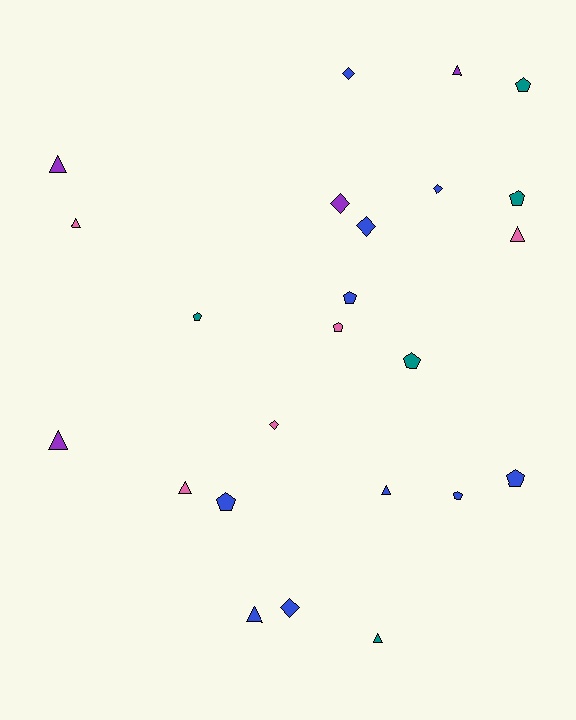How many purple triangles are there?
There are 3 purple triangles.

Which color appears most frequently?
Blue, with 10 objects.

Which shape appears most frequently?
Pentagon, with 9 objects.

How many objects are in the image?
There are 24 objects.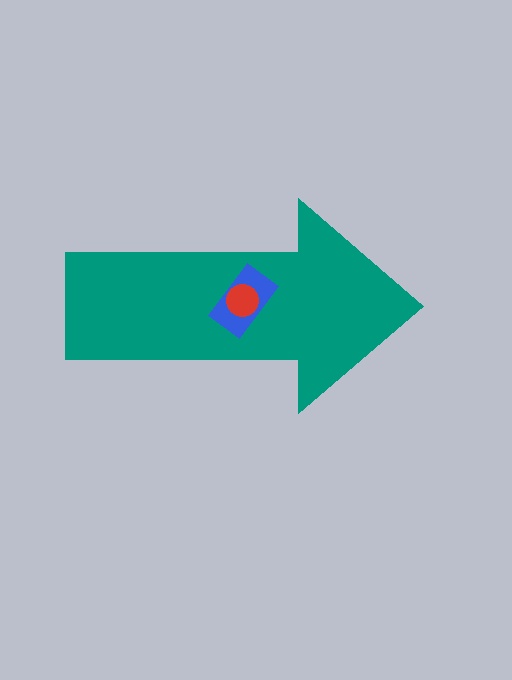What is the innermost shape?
The red circle.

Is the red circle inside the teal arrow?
Yes.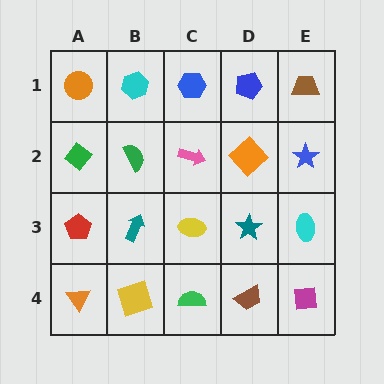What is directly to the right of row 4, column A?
A yellow square.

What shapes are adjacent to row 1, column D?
An orange diamond (row 2, column D), a blue hexagon (row 1, column C), a brown trapezoid (row 1, column E).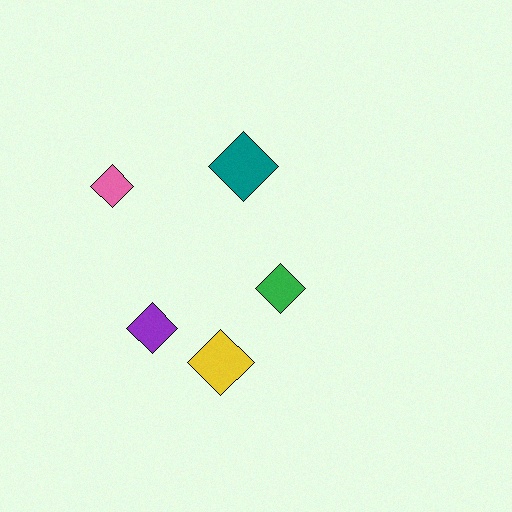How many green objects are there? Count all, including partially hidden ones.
There is 1 green object.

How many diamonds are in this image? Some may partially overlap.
There are 5 diamonds.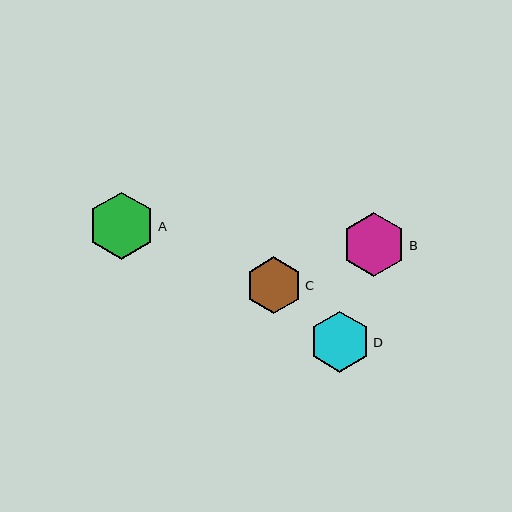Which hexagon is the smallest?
Hexagon C is the smallest with a size of approximately 57 pixels.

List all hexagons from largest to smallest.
From largest to smallest: A, B, D, C.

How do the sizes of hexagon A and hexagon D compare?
Hexagon A and hexagon D are approximately the same size.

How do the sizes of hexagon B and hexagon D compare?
Hexagon B and hexagon D are approximately the same size.